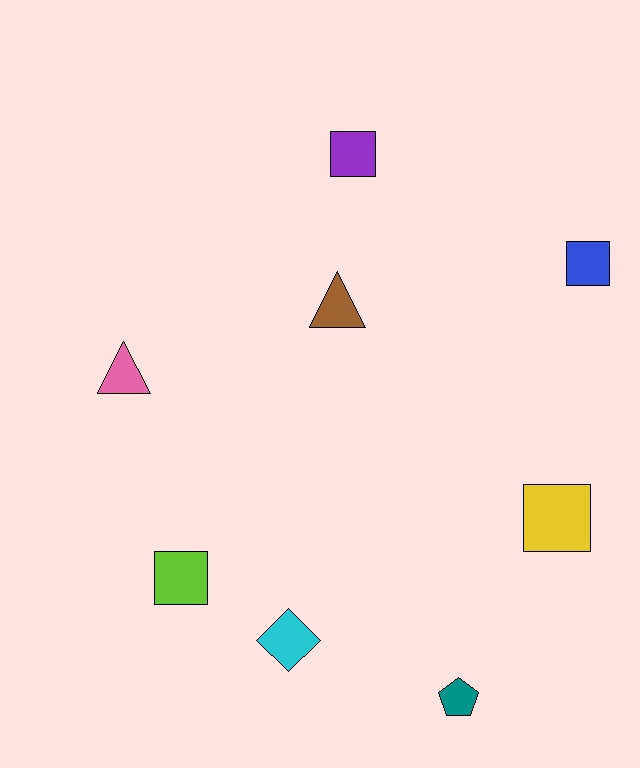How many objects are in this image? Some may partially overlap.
There are 8 objects.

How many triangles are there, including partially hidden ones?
There are 2 triangles.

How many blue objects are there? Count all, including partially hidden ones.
There is 1 blue object.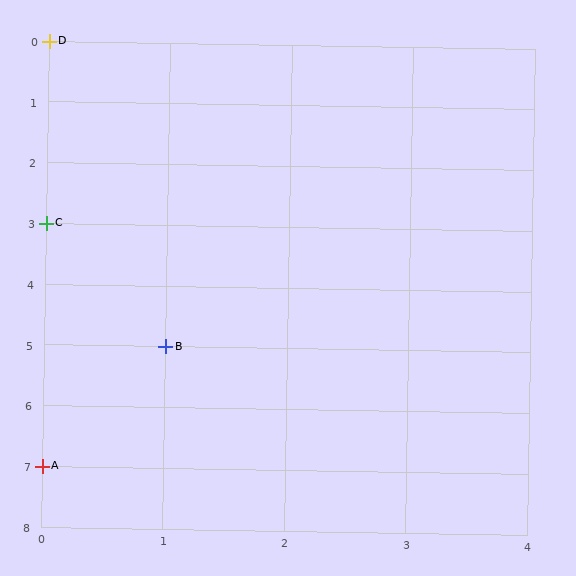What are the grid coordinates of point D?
Point D is at grid coordinates (0, 0).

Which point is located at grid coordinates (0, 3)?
Point C is at (0, 3).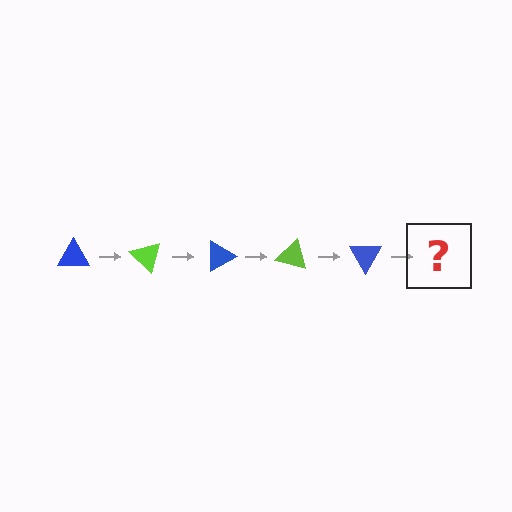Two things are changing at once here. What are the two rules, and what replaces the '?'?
The two rules are that it rotates 45 degrees each step and the color cycles through blue and lime. The '?' should be a lime triangle, rotated 225 degrees from the start.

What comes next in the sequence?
The next element should be a lime triangle, rotated 225 degrees from the start.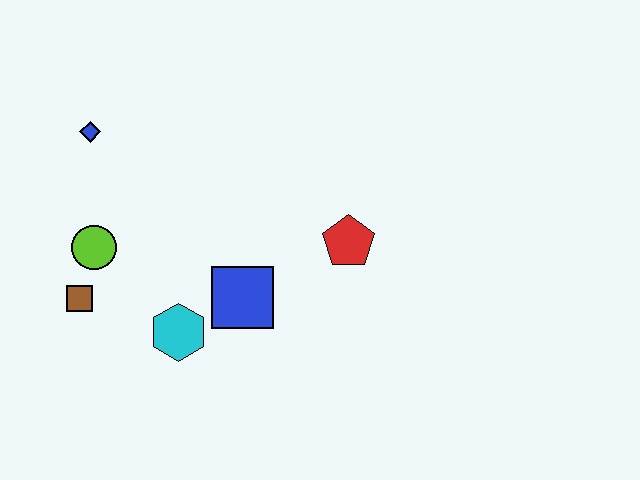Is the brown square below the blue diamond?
Yes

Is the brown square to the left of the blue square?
Yes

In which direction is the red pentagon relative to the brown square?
The red pentagon is to the right of the brown square.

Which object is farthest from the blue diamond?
The red pentagon is farthest from the blue diamond.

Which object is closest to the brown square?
The lime circle is closest to the brown square.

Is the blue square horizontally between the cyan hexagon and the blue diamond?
No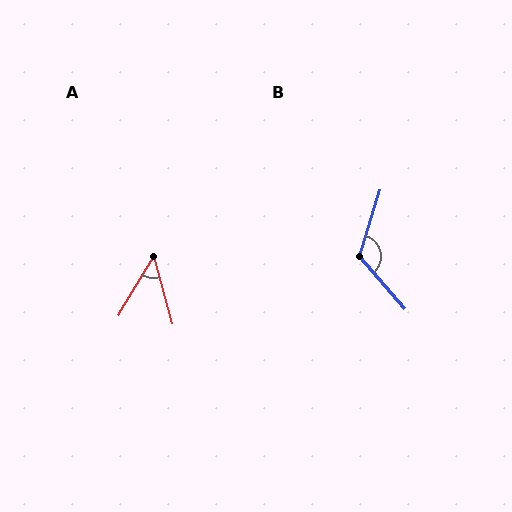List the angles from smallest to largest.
A (46°), B (122°).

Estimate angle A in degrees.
Approximately 46 degrees.